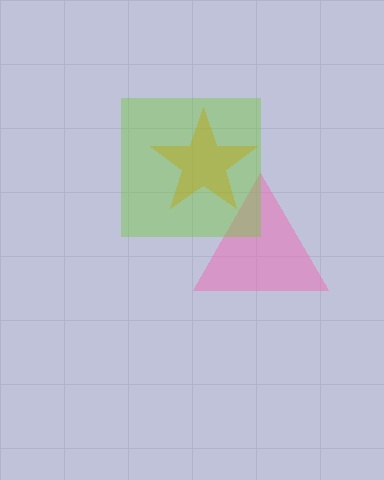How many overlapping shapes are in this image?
There are 3 overlapping shapes in the image.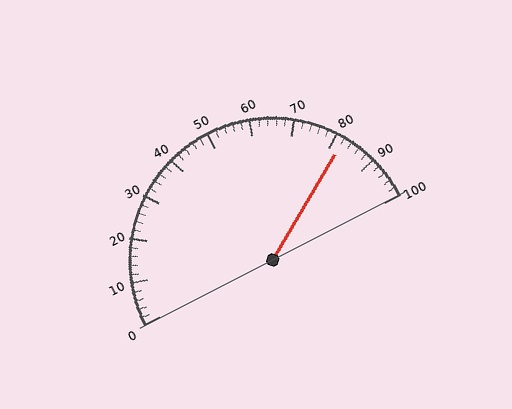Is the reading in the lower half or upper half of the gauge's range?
The reading is in the upper half of the range (0 to 100).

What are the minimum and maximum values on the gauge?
The gauge ranges from 0 to 100.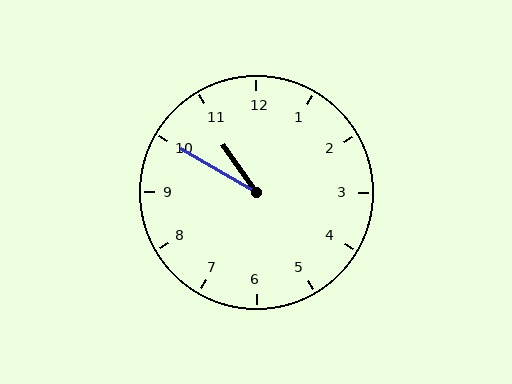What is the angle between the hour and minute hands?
Approximately 25 degrees.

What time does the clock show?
10:50.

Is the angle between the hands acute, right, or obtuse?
It is acute.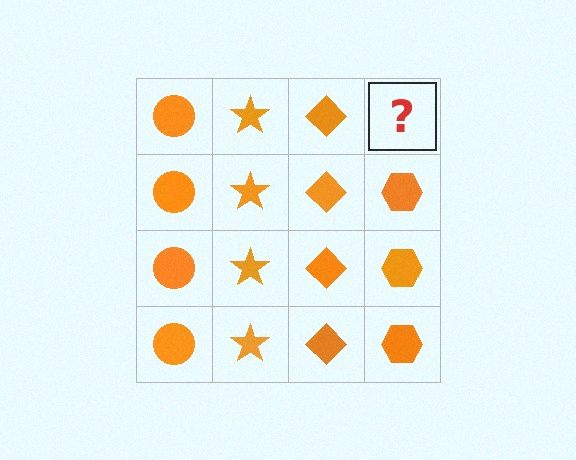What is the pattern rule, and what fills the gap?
The rule is that each column has a consistent shape. The gap should be filled with an orange hexagon.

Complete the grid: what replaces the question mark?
The question mark should be replaced with an orange hexagon.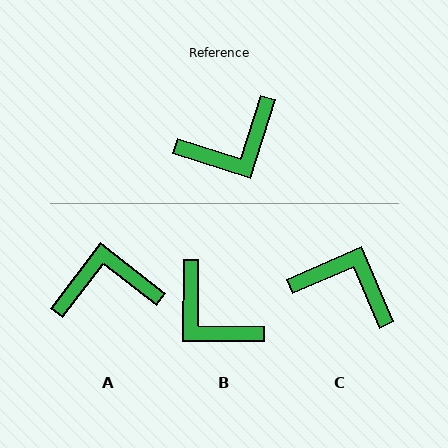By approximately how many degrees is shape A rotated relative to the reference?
Approximately 160 degrees counter-clockwise.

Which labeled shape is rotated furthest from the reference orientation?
A, about 160 degrees away.